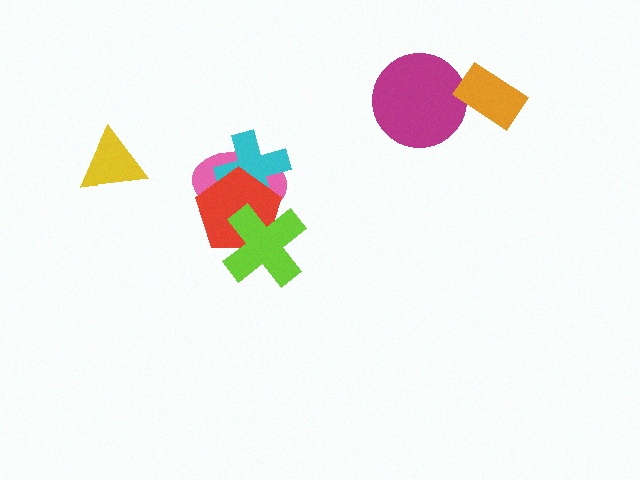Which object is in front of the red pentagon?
The lime cross is in front of the red pentagon.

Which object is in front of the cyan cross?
The red pentagon is in front of the cyan cross.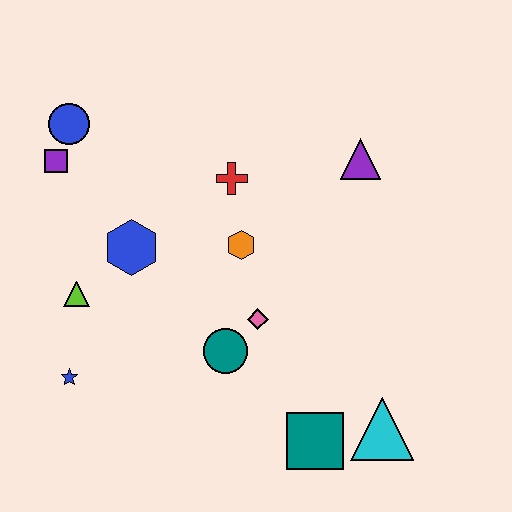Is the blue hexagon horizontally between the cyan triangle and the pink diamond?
No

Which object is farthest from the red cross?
The cyan triangle is farthest from the red cross.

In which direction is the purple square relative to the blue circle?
The purple square is below the blue circle.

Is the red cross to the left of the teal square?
Yes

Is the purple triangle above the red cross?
Yes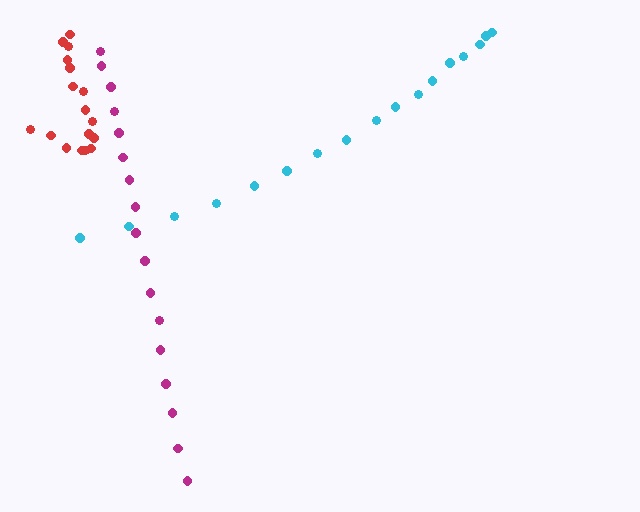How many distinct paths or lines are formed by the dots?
There are 3 distinct paths.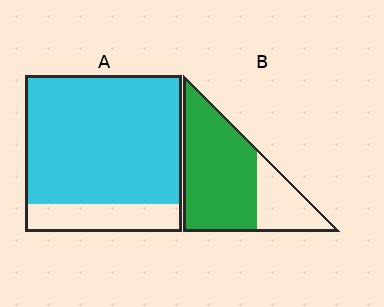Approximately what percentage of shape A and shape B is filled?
A is approximately 80% and B is approximately 70%.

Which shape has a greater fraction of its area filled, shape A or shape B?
Shape A.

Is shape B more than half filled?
Yes.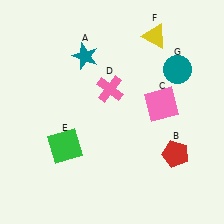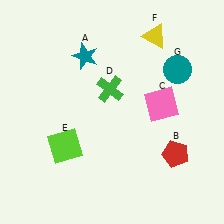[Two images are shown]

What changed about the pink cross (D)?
In Image 1, D is pink. In Image 2, it changed to green.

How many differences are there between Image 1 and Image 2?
There are 2 differences between the two images.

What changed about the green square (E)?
In Image 1, E is green. In Image 2, it changed to lime.